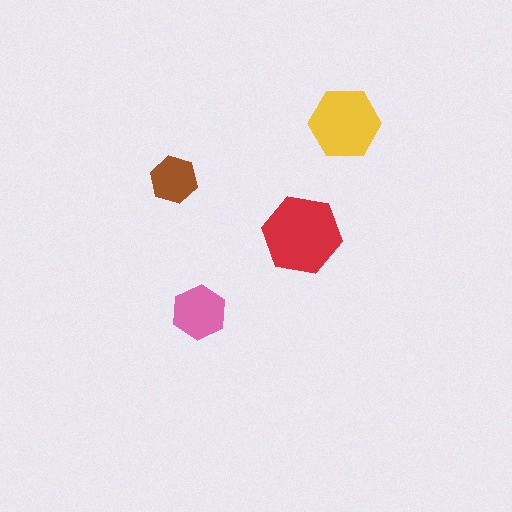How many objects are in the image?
There are 4 objects in the image.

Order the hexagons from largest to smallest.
the red one, the yellow one, the pink one, the brown one.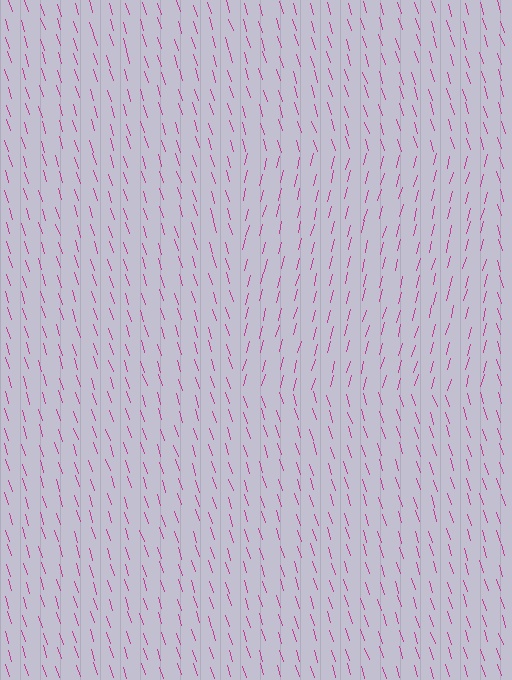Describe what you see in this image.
The image is filled with small magenta line segments. A rectangle region in the image has lines oriented differently from the surrounding lines, creating a visible texture boundary.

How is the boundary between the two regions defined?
The boundary is defined purely by a change in line orientation (approximately 33 degrees difference). All lines are the same color and thickness.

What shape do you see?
I see a rectangle.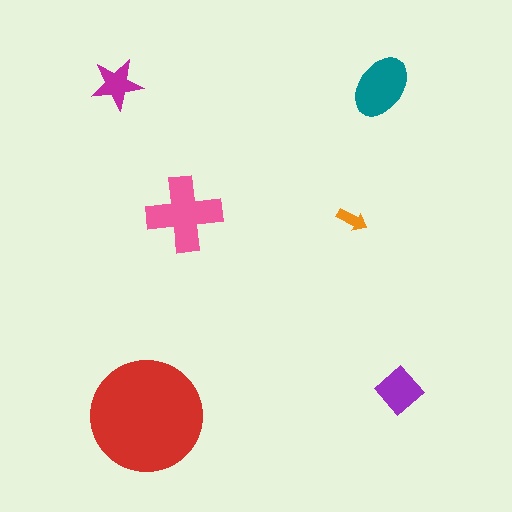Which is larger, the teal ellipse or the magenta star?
The teal ellipse.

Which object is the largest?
The red circle.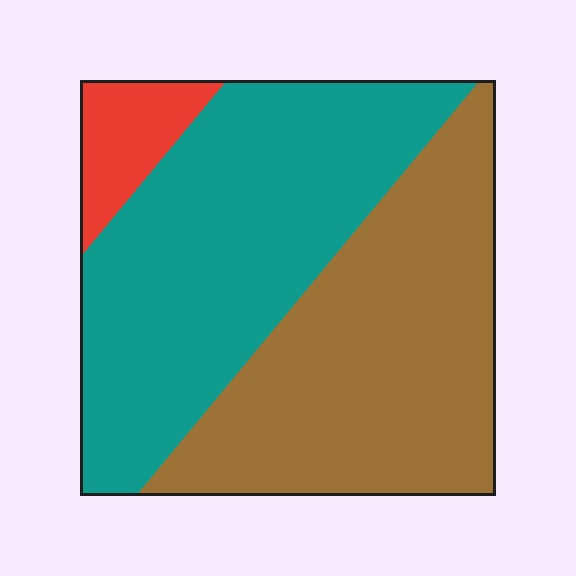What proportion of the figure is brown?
Brown takes up between a quarter and a half of the figure.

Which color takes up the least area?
Red, at roughly 10%.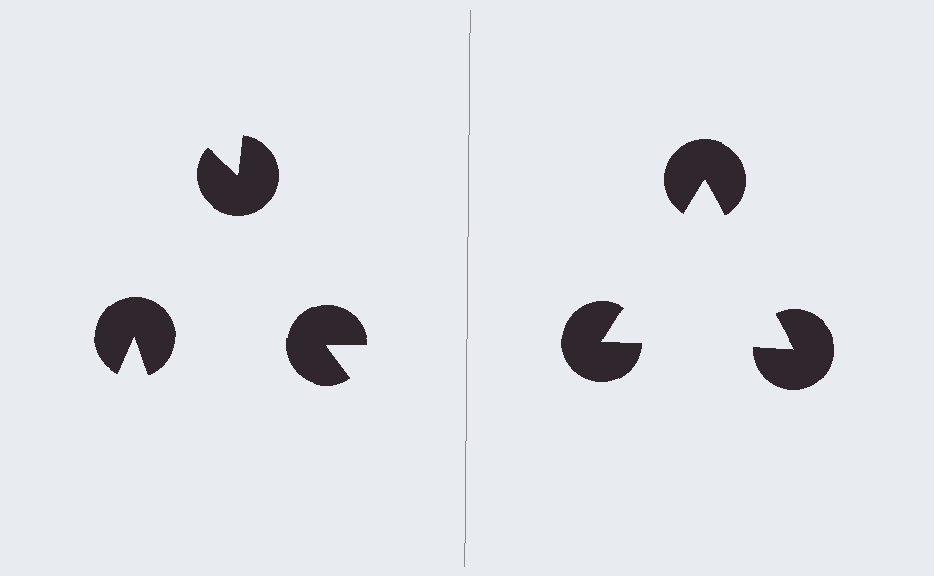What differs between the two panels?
The pac-man discs are positioned identically on both sides; only the wedge orientations differ. On the right they align to a triangle; on the left they are misaligned.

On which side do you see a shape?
An illusory triangle appears on the right side. On the left side the wedge cuts are rotated, so no coherent shape forms.